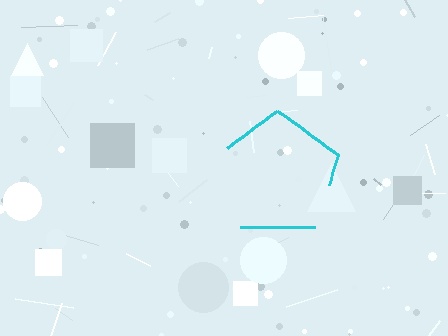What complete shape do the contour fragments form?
The contour fragments form a pentagon.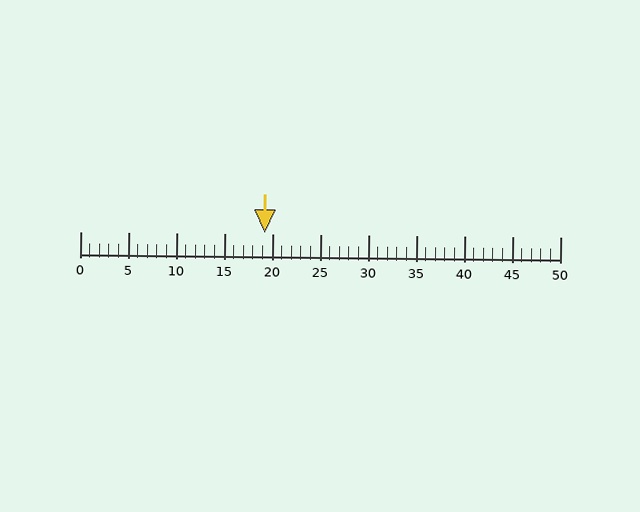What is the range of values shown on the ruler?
The ruler shows values from 0 to 50.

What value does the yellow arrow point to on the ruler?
The yellow arrow points to approximately 19.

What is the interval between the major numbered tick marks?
The major tick marks are spaced 5 units apart.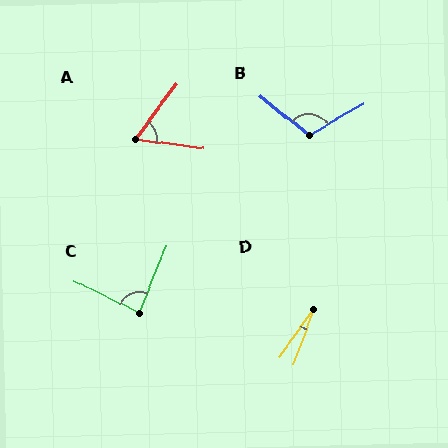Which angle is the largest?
B, at approximately 112 degrees.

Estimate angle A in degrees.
Approximately 60 degrees.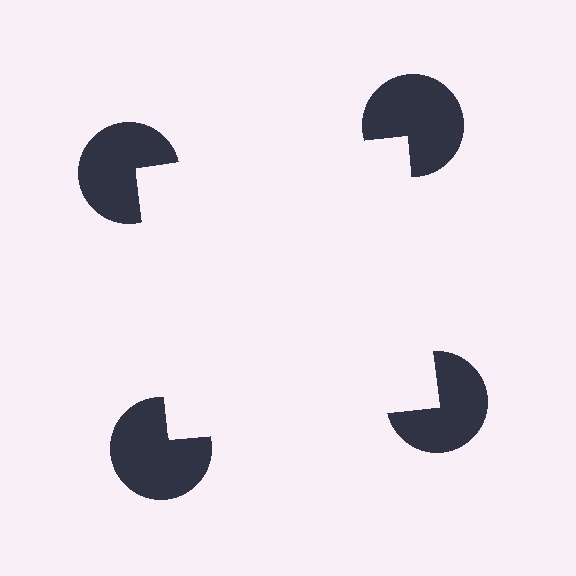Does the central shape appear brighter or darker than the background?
It typically appears slightly brighter than the background, even though no actual brightness change is drawn.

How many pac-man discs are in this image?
There are 4 — one at each vertex of the illusory square.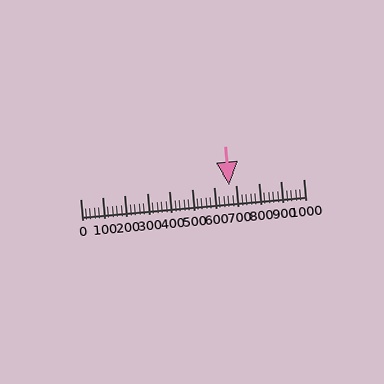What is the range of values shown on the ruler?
The ruler shows values from 0 to 1000.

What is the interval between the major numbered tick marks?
The major tick marks are spaced 100 units apart.